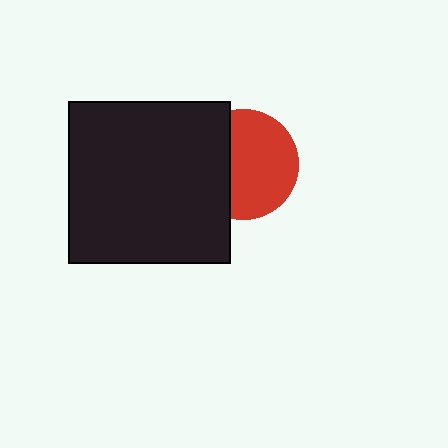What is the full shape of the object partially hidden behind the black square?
The partially hidden object is a red circle.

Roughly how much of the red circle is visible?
About half of it is visible (roughly 64%).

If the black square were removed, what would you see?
You would see the complete red circle.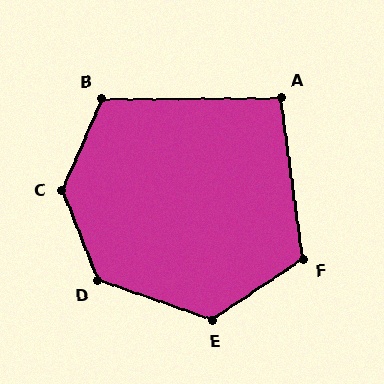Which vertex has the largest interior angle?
C, at approximately 135 degrees.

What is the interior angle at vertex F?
Approximately 116 degrees (obtuse).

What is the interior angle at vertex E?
Approximately 127 degrees (obtuse).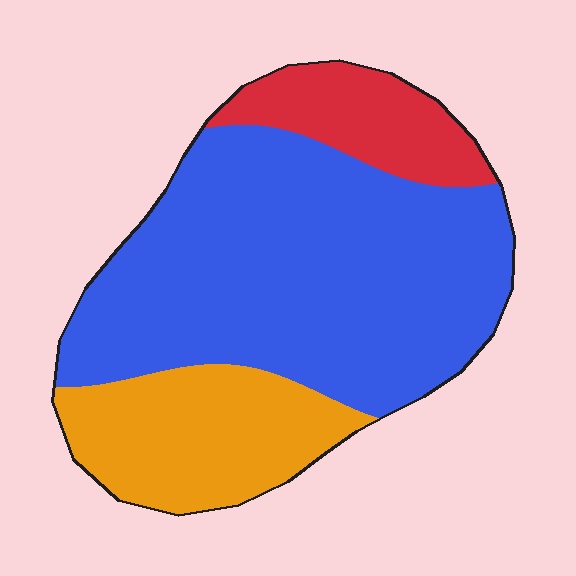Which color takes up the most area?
Blue, at roughly 65%.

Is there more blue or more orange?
Blue.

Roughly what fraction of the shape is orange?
Orange takes up between a sixth and a third of the shape.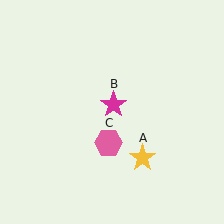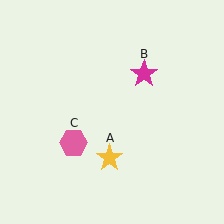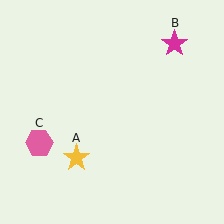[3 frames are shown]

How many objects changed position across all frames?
3 objects changed position: yellow star (object A), magenta star (object B), pink hexagon (object C).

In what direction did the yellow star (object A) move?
The yellow star (object A) moved left.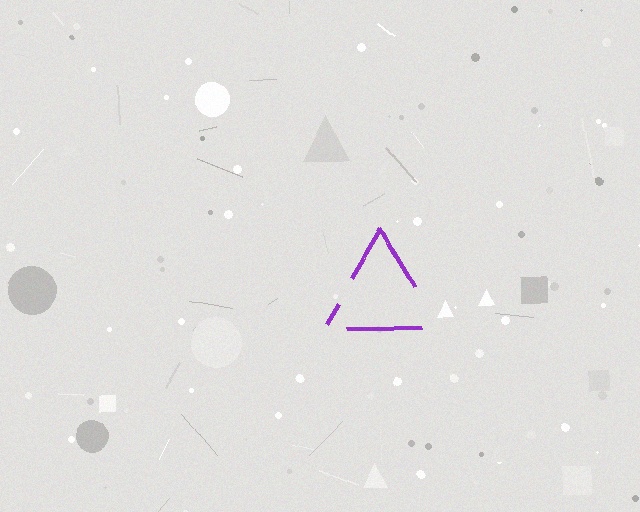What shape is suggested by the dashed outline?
The dashed outline suggests a triangle.